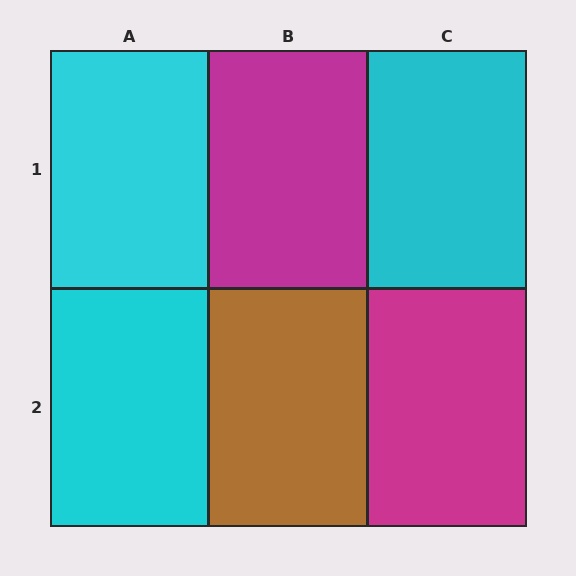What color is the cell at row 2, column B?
Brown.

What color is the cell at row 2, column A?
Cyan.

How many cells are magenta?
2 cells are magenta.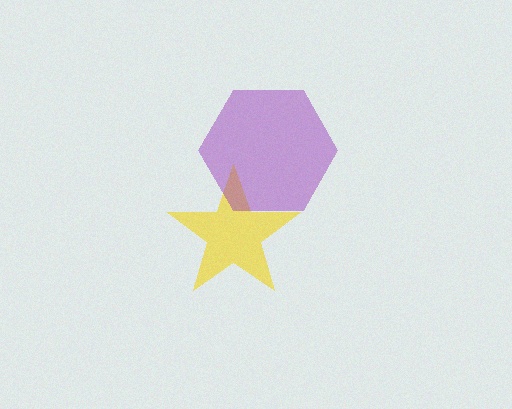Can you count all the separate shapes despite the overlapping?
Yes, there are 2 separate shapes.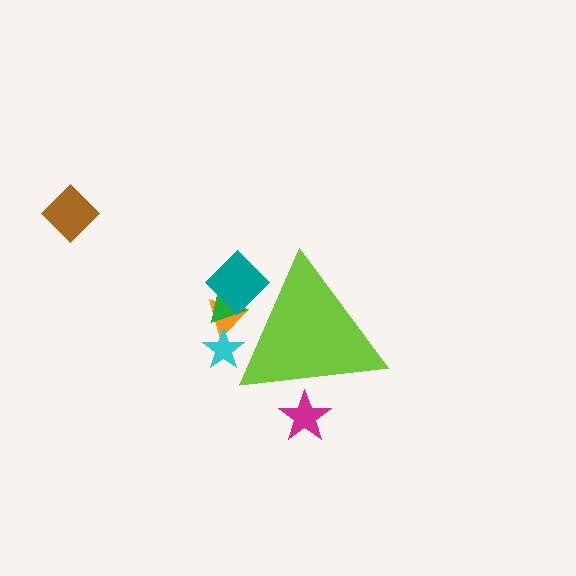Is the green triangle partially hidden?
Yes, the green triangle is partially hidden behind the lime triangle.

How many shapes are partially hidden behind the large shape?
5 shapes are partially hidden.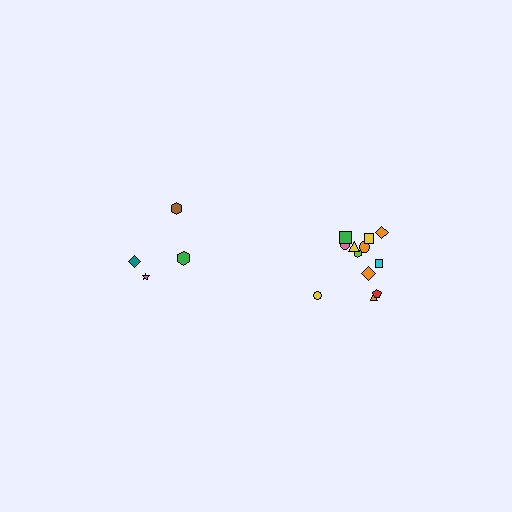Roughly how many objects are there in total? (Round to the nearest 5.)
Roughly 15 objects in total.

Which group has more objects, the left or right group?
The right group.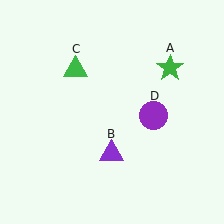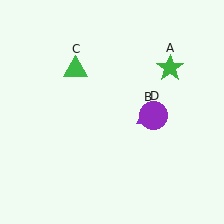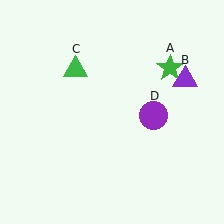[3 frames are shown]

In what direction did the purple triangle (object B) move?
The purple triangle (object B) moved up and to the right.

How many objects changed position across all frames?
1 object changed position: purple triangle (object B).